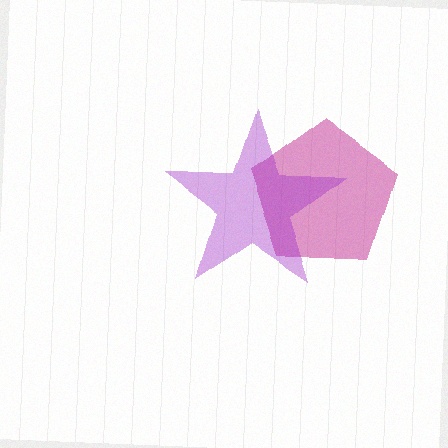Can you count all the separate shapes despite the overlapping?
Yes, there are 2 separate shapes.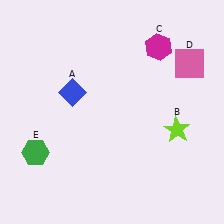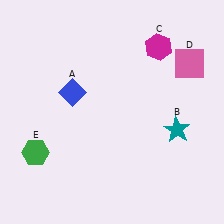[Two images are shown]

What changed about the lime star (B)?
In Image 1, B is lime. In Image 2, it changed to teal.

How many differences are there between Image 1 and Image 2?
There is 1 difference between the two images.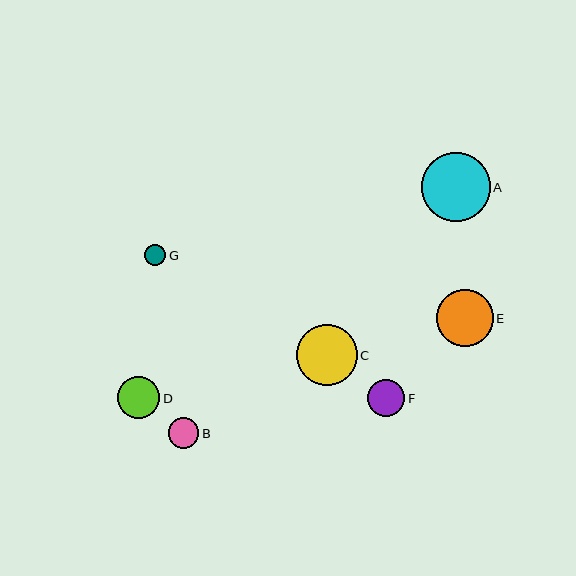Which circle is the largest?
Circle A is the largest with a size of approximately 68 pixels.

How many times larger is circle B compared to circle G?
Circle B is approximately 1.5 times the size of circle G.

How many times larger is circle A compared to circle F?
Circle A is approximately 1.9 times the size of circle F.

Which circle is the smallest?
Circle G is the smallest with a size of approximately 21 pixels.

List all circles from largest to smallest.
From largest to smallest: A, C, E, D, F, B, G.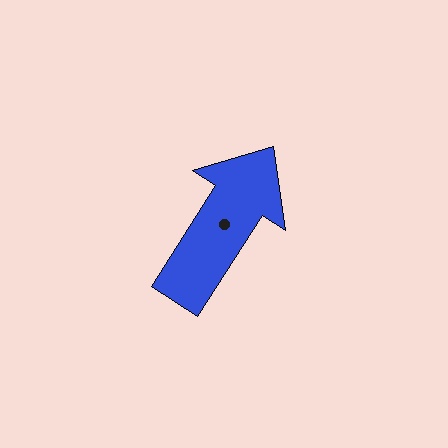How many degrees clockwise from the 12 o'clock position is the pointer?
Approximately 32 degrees.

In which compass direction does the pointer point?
Northeast.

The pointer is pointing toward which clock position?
Roughly 1 o'clock.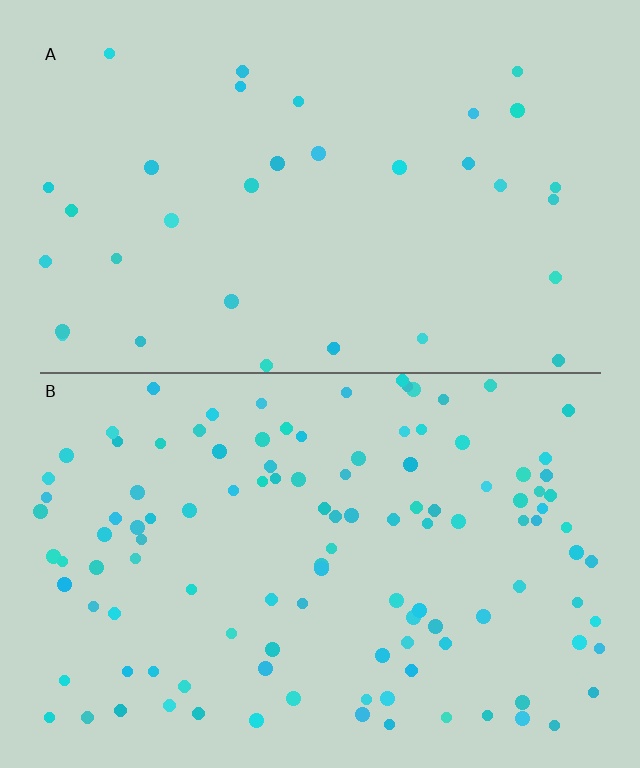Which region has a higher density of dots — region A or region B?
B (the bottom).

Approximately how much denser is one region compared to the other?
Approximately 3.4× — region B over region A.